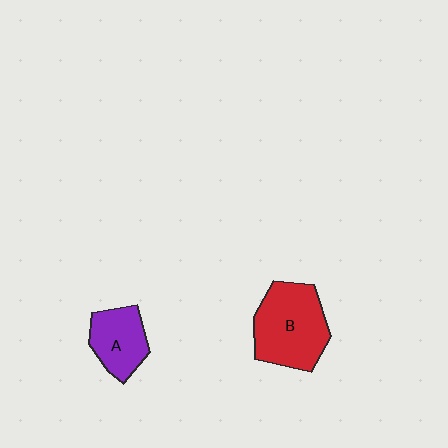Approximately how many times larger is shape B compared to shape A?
Approximately 1.6 times.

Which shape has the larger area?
Shape B (red).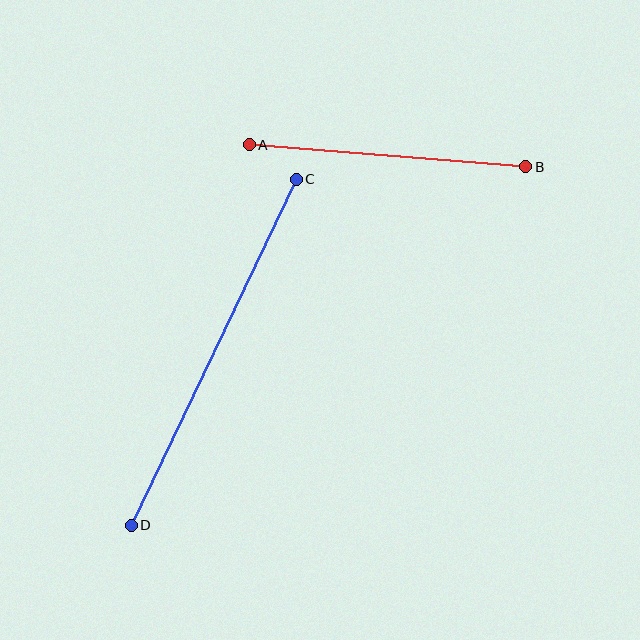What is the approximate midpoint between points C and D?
The midpoint is at approximately (214, 352) pixels.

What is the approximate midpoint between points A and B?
The midpoint is at approximately (387, 156) pixels.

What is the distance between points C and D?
The distance is approximately 383 pixels.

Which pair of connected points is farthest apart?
Points C and D are farthest apart.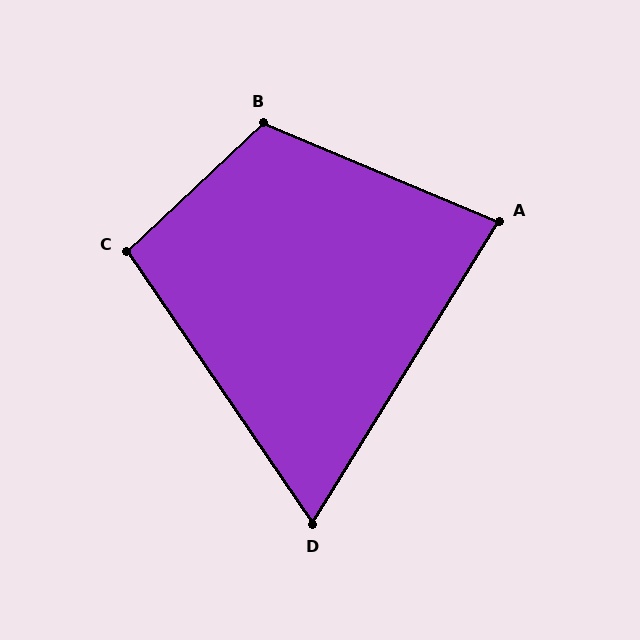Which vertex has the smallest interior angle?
D, at approximately 66 degrees.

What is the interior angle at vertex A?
Approximately 81 degrees (acute).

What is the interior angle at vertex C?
Approximately 99 degrees (obtuse).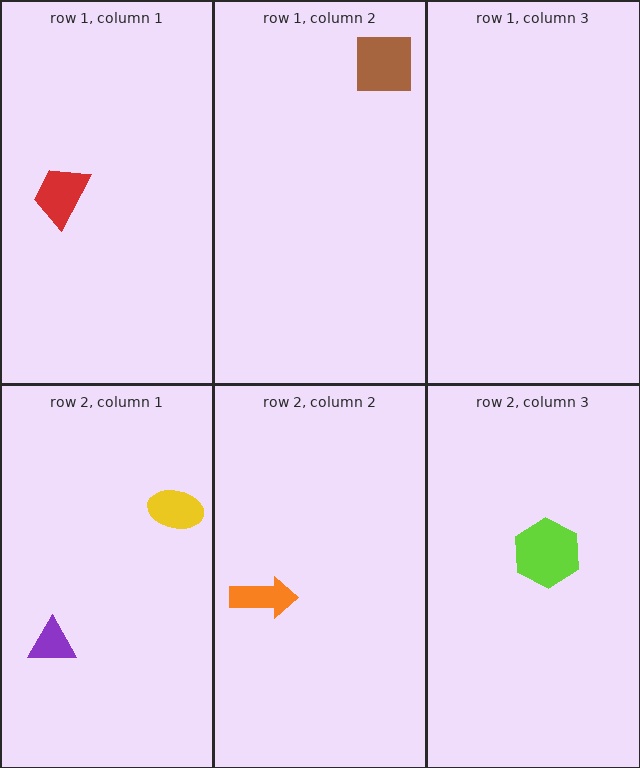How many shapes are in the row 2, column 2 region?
1.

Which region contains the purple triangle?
The row 2, column 1 region.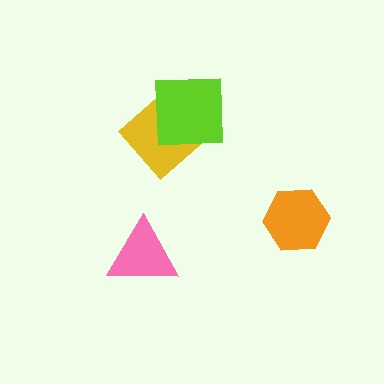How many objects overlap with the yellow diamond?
1 object overlaps with the yellow diamond.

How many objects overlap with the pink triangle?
0 objects overlap with the pink triangle.